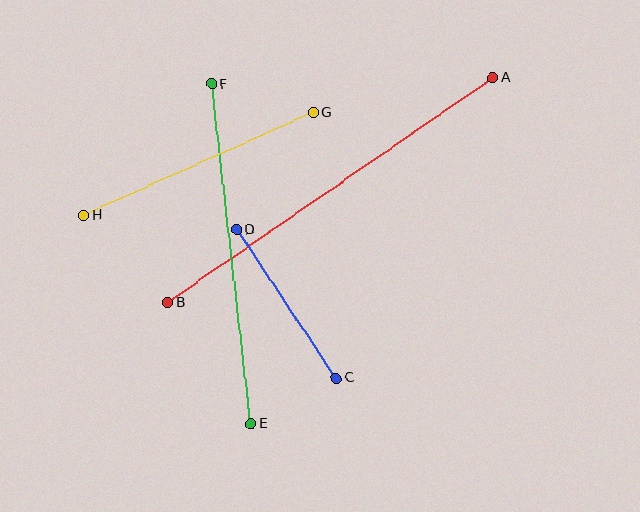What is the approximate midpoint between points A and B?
The midpoint is at approximately (330, 190) pixels.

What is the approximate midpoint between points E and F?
The midpoint is at approximately (232, 254) pixels.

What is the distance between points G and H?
The distance is approximately 251 pixels.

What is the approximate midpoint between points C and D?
The midpoint is at approximately (286, 304) pixels.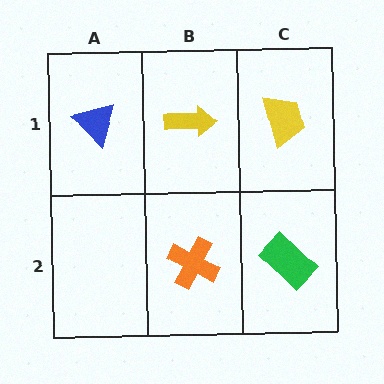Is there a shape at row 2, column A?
No, that cell is empty.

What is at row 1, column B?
A yellow arrow.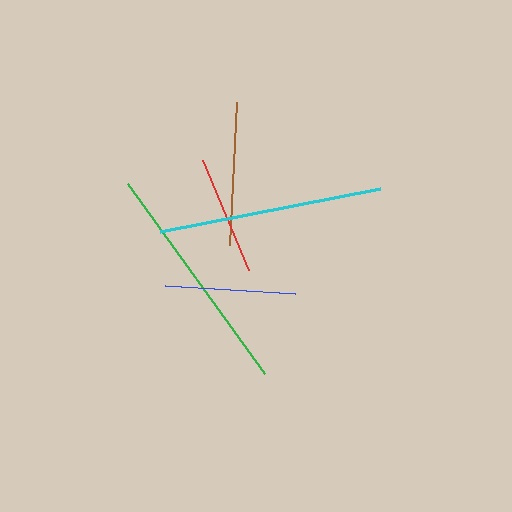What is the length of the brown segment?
The brown segment is approximately 143 pixels long.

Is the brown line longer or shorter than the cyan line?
The cyan line is longer than the brown line.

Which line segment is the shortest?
The red line is the shortest at approximately 119 pixels.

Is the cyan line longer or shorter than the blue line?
The cyan line is longer than the blue line.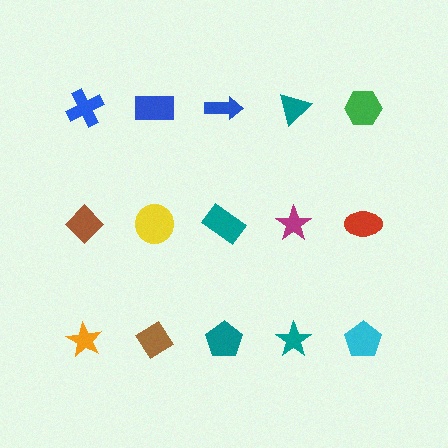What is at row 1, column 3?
A blue arrow.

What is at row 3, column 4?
A teal star.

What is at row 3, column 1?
An orange star.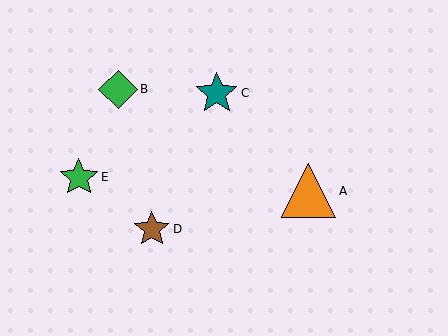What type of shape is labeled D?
Shape D is a brown star.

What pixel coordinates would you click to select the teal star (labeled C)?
Click at (217, 93) to select the teal star C.